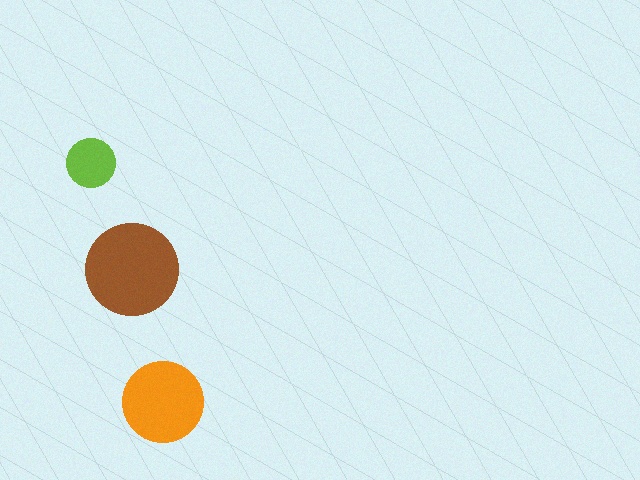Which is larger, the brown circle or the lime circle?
The brown one.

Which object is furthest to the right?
The orange circle is rightmost.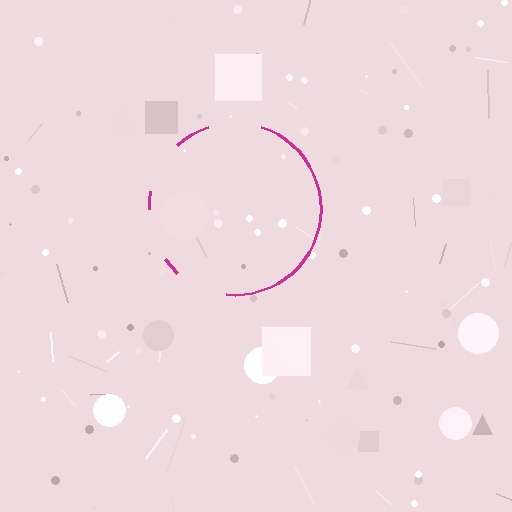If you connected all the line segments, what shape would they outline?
They would outline a circle.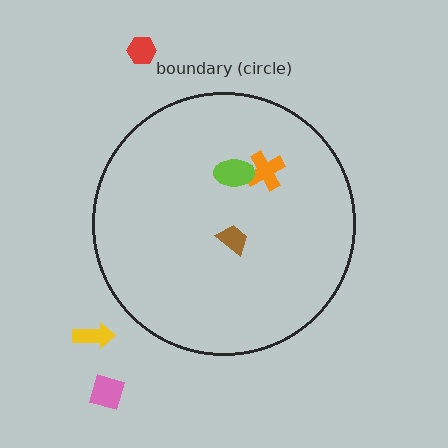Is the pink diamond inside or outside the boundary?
Outside.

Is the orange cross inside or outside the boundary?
Inside.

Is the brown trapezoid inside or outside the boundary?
Inside.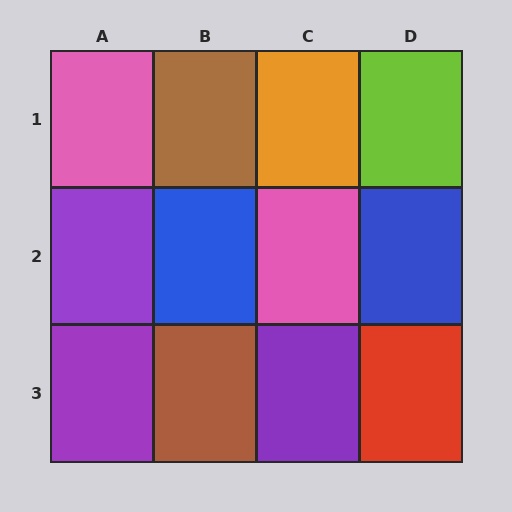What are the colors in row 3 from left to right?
Purple, brown, purple, red.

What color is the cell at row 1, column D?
Lime.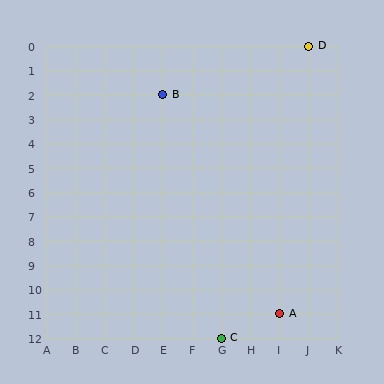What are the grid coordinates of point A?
Point A is at grid coordinates (I, 11).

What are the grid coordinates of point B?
Point B is at grid coordinates (E, 2).